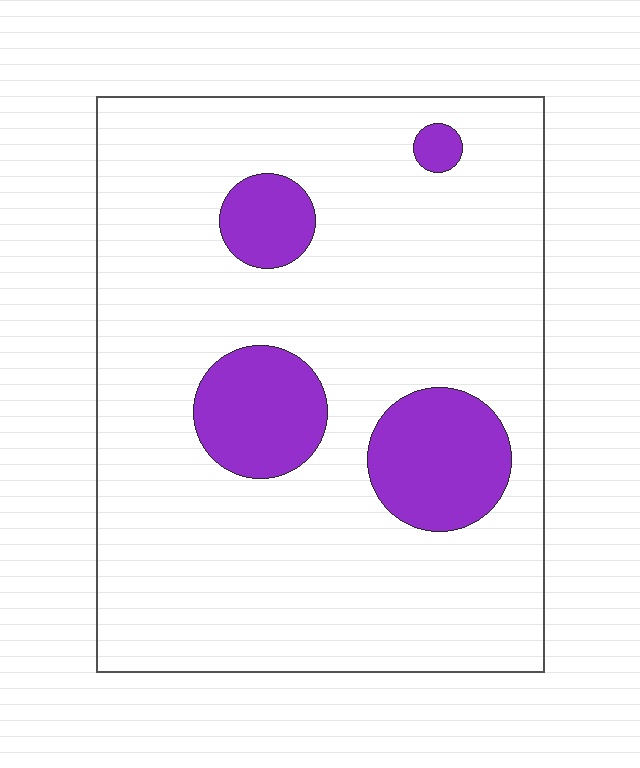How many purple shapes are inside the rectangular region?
4.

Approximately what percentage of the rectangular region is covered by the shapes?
Approximately 15%.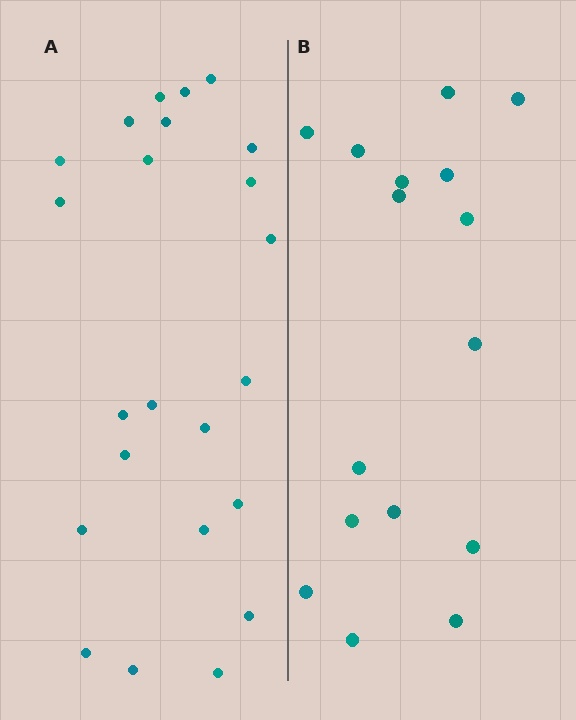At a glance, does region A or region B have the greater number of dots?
Region A (the left region) has more dots.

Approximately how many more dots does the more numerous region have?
Region A has roughly 8 or so more dots than region B.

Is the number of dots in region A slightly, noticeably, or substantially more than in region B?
Region A has noticeably more, but not dramatically so. The ratio is roughly 1.4 to 1.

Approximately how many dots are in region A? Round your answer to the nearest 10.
About 20 dots. (The exact count is 23, which rounds to 20.)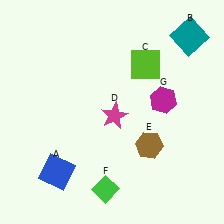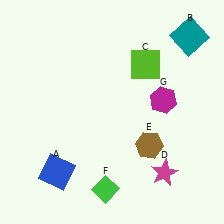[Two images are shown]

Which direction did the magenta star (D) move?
The magenta star (D) moved down.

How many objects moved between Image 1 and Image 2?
1 object moved between the two images.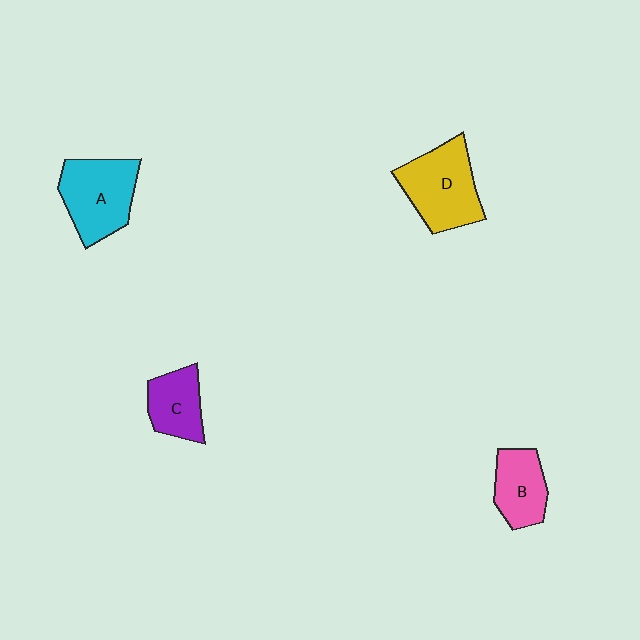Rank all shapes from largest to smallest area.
From largest to smallest: D (yellow), A (cyan), B (pink), C (purple).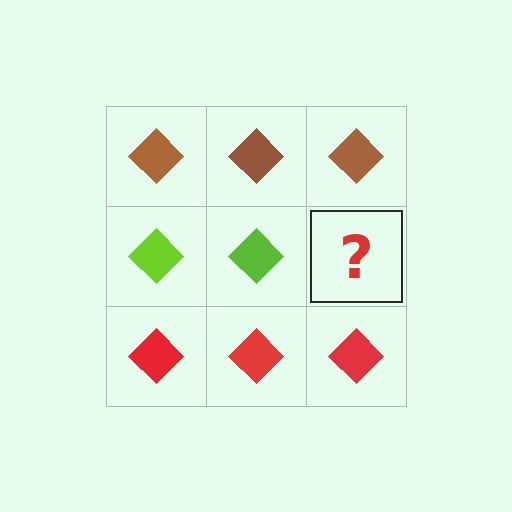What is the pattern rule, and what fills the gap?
The rule is that each row has a consistent color. The gap should be filled with a lime diamond.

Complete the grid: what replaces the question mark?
The question mark should be replaced with a lime diamond.